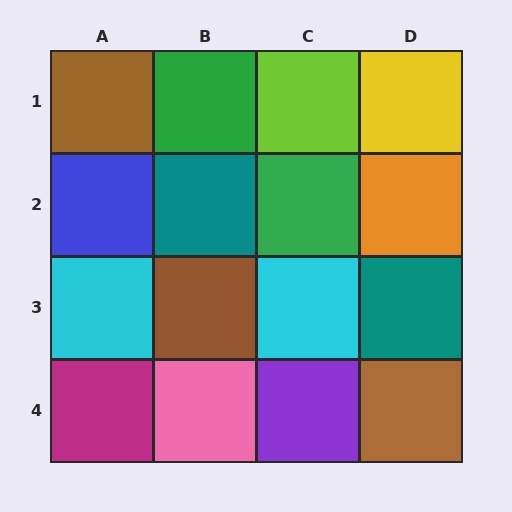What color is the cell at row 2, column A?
Blue.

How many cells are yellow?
1 cell is yellow.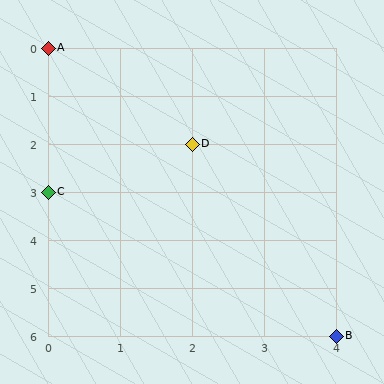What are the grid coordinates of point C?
Point C is at grid coordinates (0, 3).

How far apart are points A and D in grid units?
Points A and D are 2 columns and 2 rows apart (about 2.8 grid units diagonally).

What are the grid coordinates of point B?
Point B is at grid coordinates (4, 6).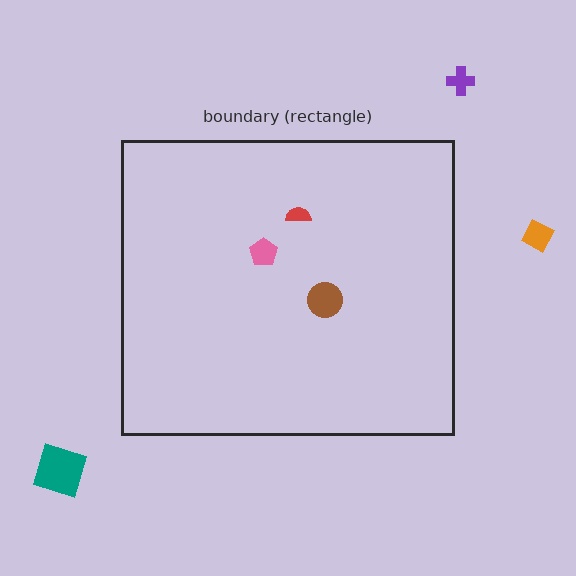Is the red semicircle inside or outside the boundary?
Inside.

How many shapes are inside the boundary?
3 inside, 3 outside.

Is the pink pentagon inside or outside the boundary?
Inside.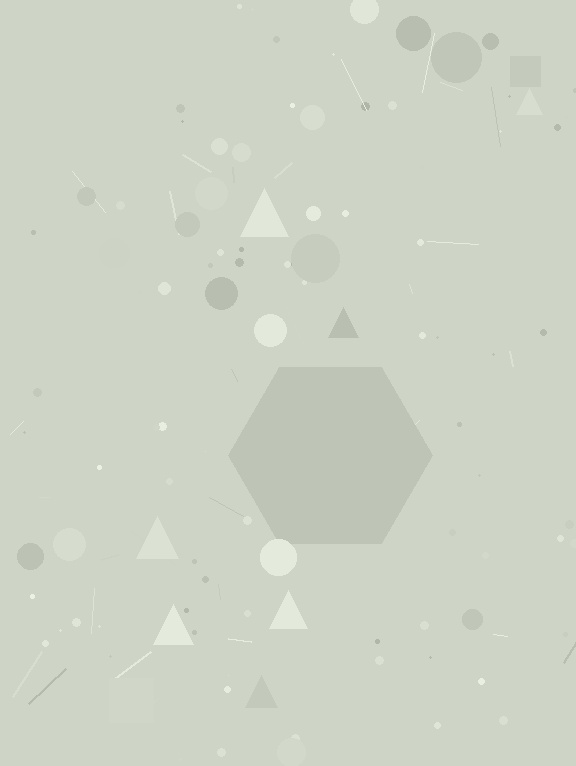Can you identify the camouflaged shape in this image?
The camouflaged shape is a hexagon.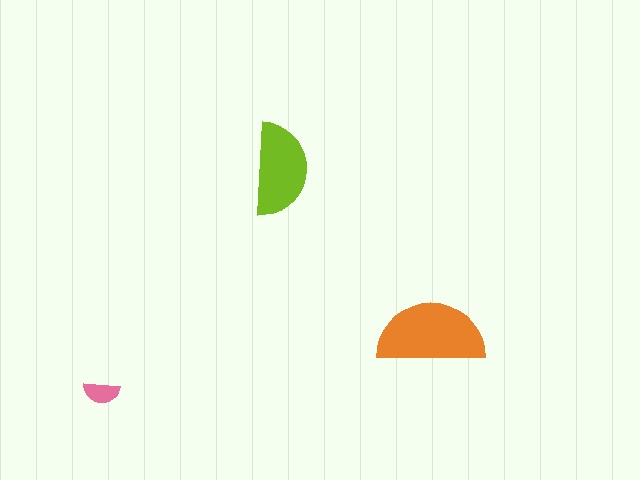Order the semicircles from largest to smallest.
the orange one, the lime one, the pink one.